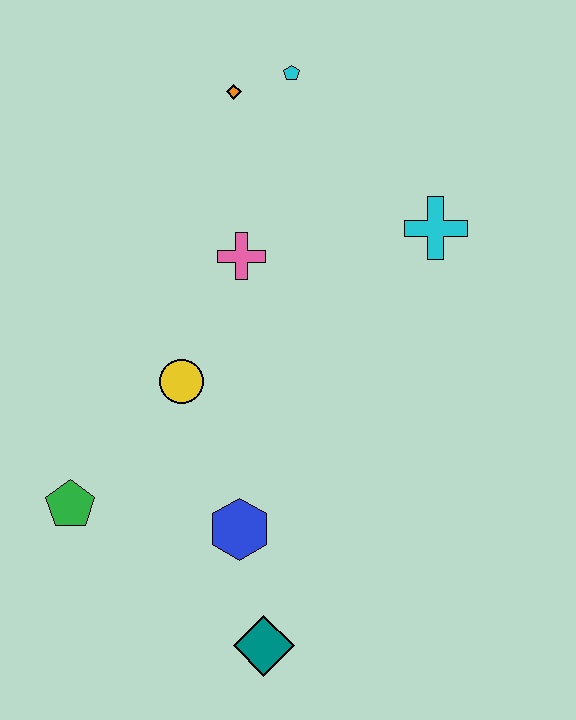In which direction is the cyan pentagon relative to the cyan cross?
The cyan pentagon is above the cyan cross.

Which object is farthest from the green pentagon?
The cyan pentagon is farthest from the green pentagon.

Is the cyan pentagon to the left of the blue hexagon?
No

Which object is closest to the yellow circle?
The pink cross is closest to the yellow circle.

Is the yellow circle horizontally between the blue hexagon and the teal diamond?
No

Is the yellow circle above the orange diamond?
No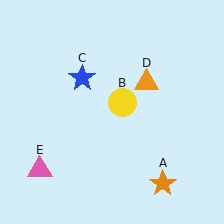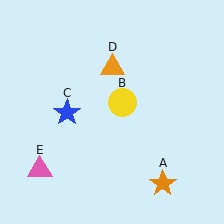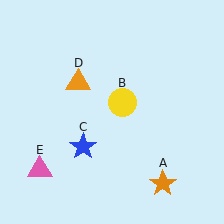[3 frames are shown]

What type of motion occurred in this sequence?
The blue star (object C), orange triangle (object D) rotated counterclockwise around the center of the scene.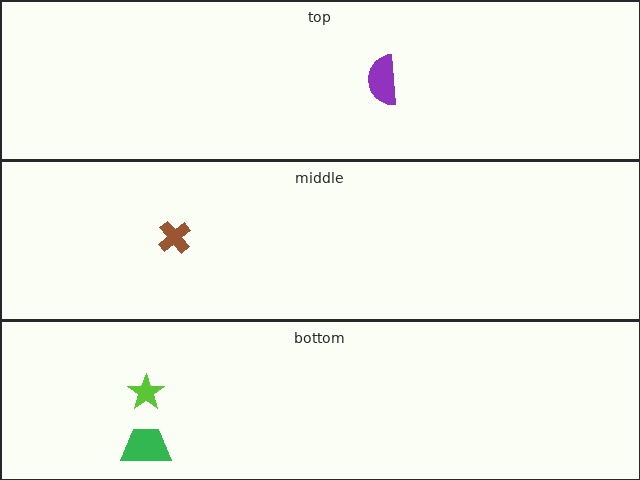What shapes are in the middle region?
The brown cross.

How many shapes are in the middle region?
1.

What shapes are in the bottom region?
The green trapezoid, the lime star.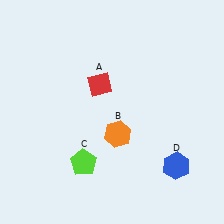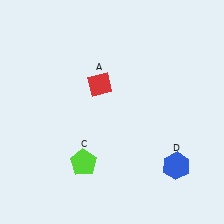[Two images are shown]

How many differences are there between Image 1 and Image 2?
There is 1 difference between the two images.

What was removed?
The orange hexagon (B) was removed in Image 2.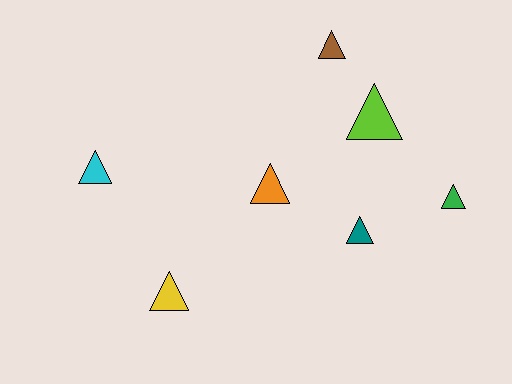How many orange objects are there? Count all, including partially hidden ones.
There is 1 orange object.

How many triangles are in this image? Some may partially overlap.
There are 7 triangles.